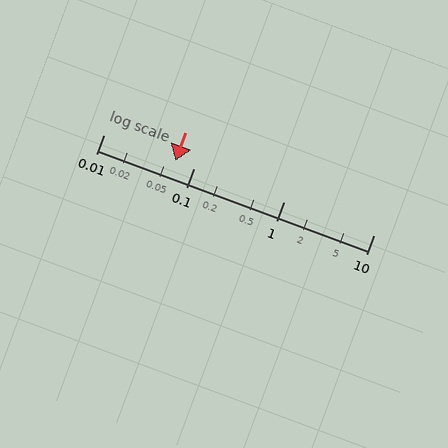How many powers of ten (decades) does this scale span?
The scale spans 3 decades, from 0.01 to 10.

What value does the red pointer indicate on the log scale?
The pointer indicates approximately 0.062.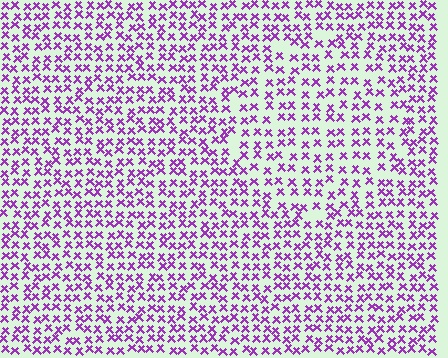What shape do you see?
I see a circle.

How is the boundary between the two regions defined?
The boundary is defined by a change in element density (approximately 1.4x ratio). All elements are the same color, size, and shape.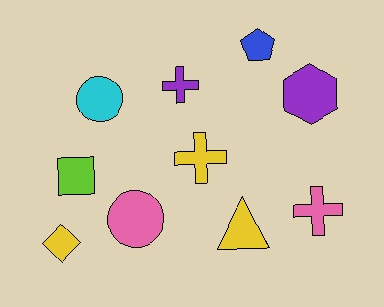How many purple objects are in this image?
There are 2 purple objects.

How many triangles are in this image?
There is 1 triangle.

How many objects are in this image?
There are 10 objects.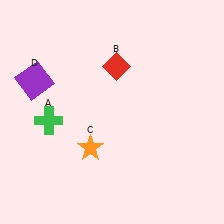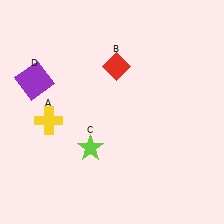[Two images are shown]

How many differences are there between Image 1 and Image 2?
There are 2 differences between the two images.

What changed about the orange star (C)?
In Image 1, C is orange. In Image 2, it changed to lime.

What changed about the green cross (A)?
In Image 1, A is green. In Image 2, it changed to yellow.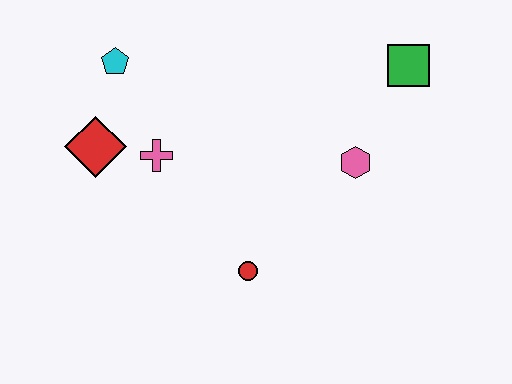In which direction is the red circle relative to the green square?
The red circle is below the green square.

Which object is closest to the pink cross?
The red diamond is closest to the pink cross.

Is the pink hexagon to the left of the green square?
Yes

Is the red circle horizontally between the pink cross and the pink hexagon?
Yes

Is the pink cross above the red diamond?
No